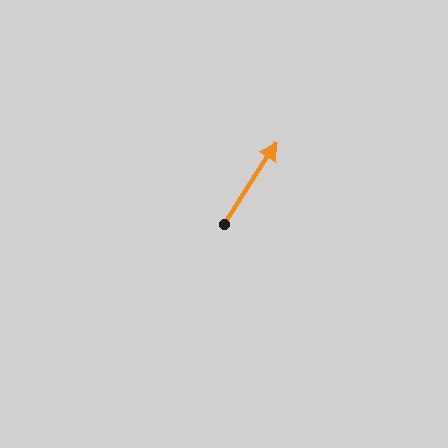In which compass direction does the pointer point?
Northeast.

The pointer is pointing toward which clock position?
Roughly 1 o'clock.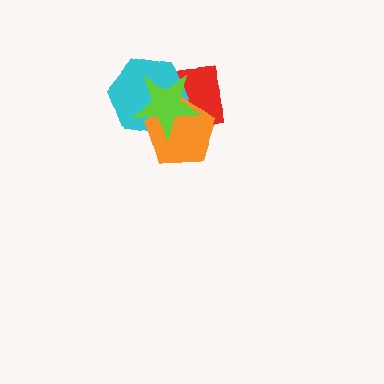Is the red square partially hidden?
Yes, it is partially covered by another shape.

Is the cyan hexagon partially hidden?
Yes, it is partially covered by another shape.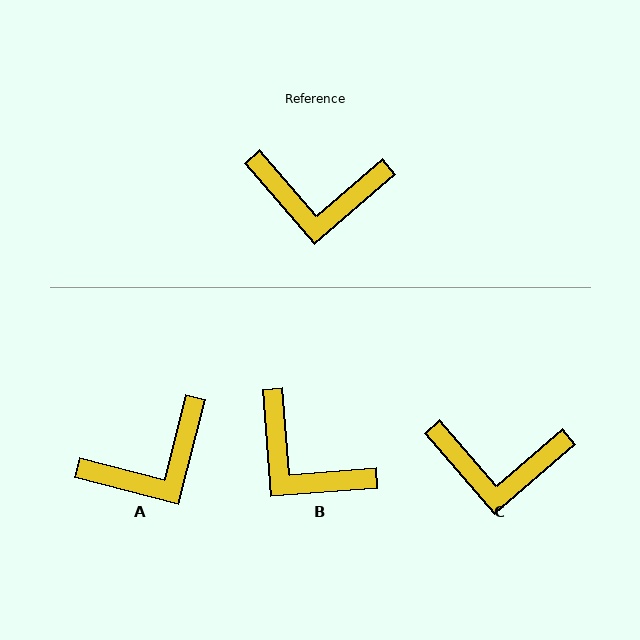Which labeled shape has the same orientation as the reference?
C.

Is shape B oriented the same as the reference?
No, it is off by about 36 degrees.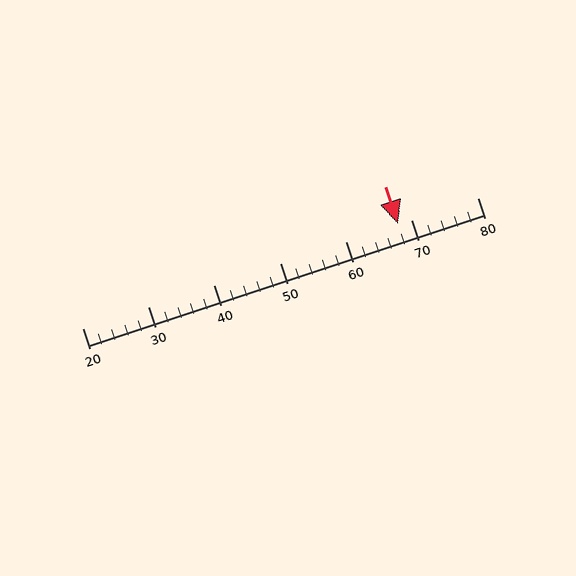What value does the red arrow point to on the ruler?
The red arrow points to approximately 68.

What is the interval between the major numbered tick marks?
The major tick marks are spaced 10 units apart.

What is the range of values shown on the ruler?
The ruler shows values from 20 to 80.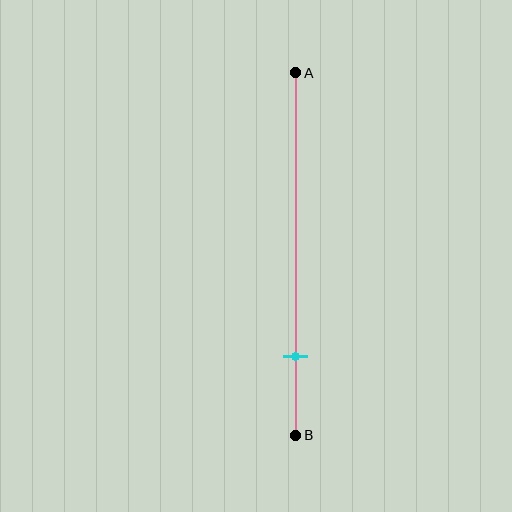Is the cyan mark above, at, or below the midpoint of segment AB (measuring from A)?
The cyan mark is below the midpoint of segment AB.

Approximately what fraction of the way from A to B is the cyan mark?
The cyan mark is approximately 80% of the way from A to B.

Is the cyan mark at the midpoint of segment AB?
No, the mark is at about 80% from A, not at the 50% midpoint.